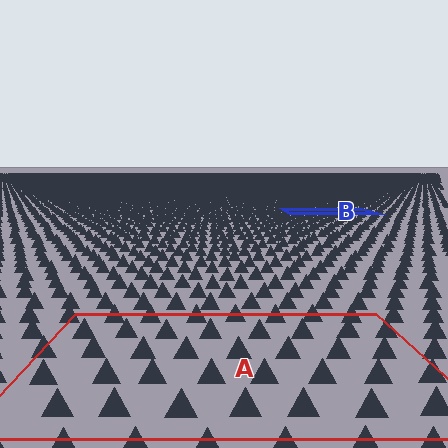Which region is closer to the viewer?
Region A is closer. The texture elements there are larger and more spread out.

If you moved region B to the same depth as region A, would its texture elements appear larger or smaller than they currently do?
They would appear larger. At a closer depth, the same texture elements are projected at a bigger on-screen size.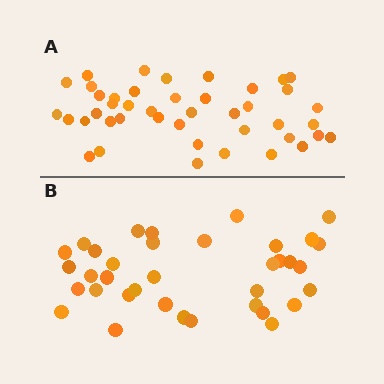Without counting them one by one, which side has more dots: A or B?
Region A (the top region) has more dots.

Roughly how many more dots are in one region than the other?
Region A has roughly 8 or so more dots than region B.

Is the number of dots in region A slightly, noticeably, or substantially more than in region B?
Region A has only slightly more — the two regions are fairly close. The ratio is roughly 1.2 to 1.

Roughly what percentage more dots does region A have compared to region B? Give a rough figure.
About 20% more.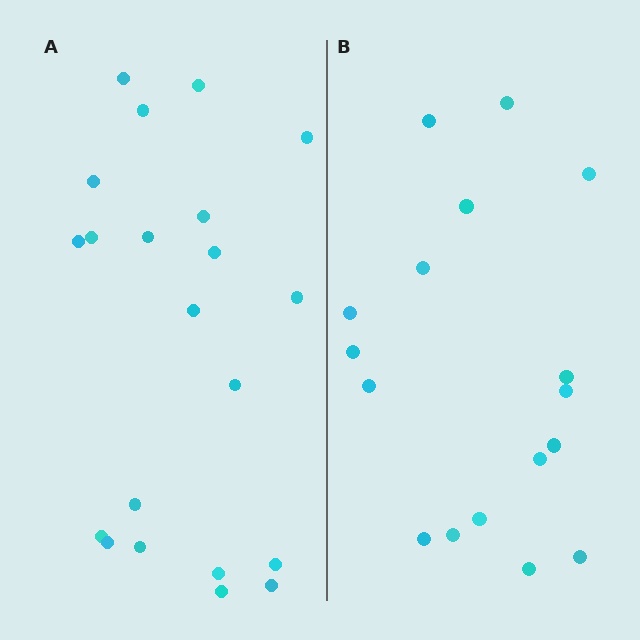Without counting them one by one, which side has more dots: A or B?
Region A (the left region) has more dots.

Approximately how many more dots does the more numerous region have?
Region A has about 4 more dots than region B.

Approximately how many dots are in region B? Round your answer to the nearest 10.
About 20 dots. (The exact count is 17, which rounds to 20.)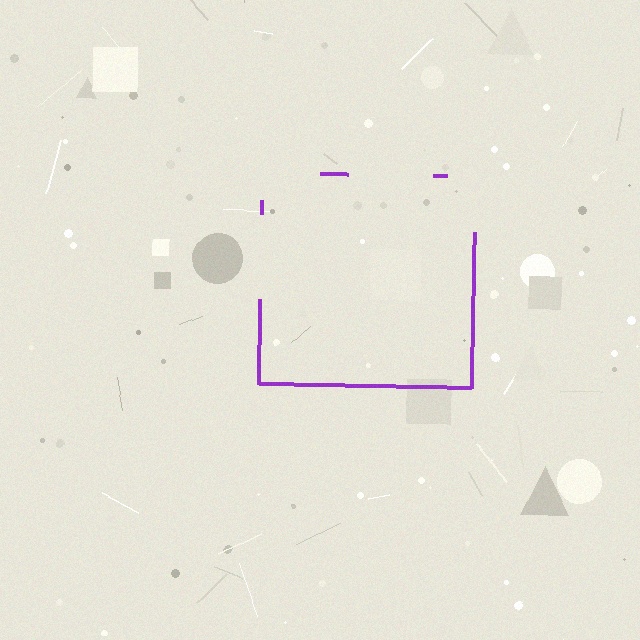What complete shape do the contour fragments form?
The contour fragments form a square.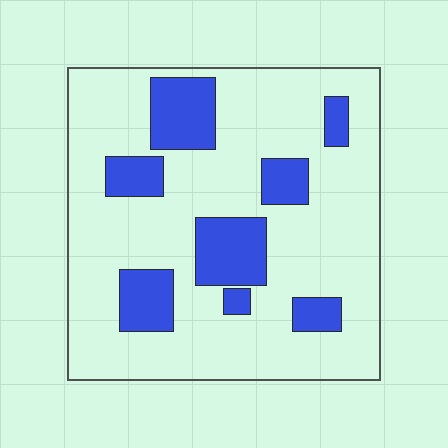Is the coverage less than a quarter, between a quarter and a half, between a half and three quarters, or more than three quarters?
Less than a quarter.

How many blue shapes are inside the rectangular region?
8.